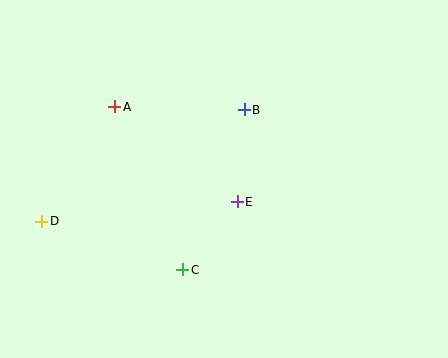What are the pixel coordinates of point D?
Point D is at (42, 221).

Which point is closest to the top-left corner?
Point A is closest to the top-left corner.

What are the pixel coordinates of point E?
Point E is at (237, 202).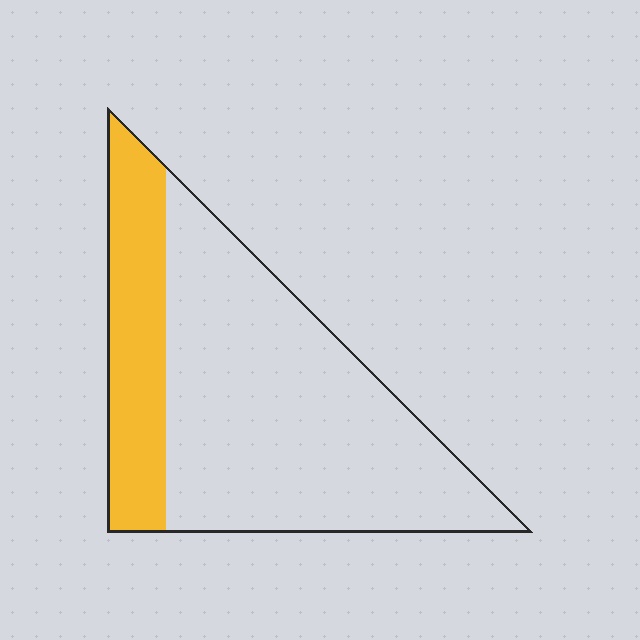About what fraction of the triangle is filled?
About one quarter (1/4).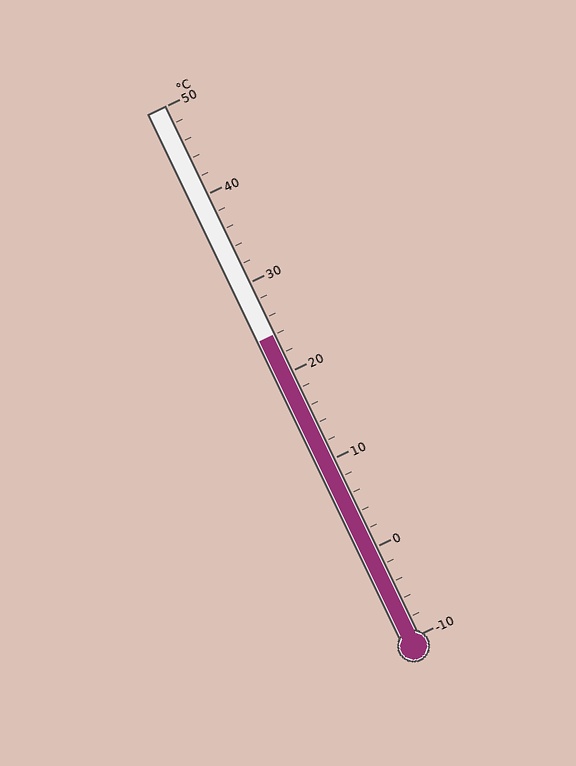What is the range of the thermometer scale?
The thermometer scale ranges from -10°C to 50°C.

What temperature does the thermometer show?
The thermometer shows approximately 24°C.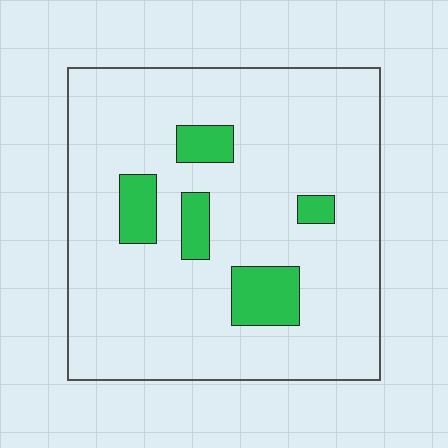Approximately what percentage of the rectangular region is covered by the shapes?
Approximately 10%.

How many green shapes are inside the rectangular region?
5.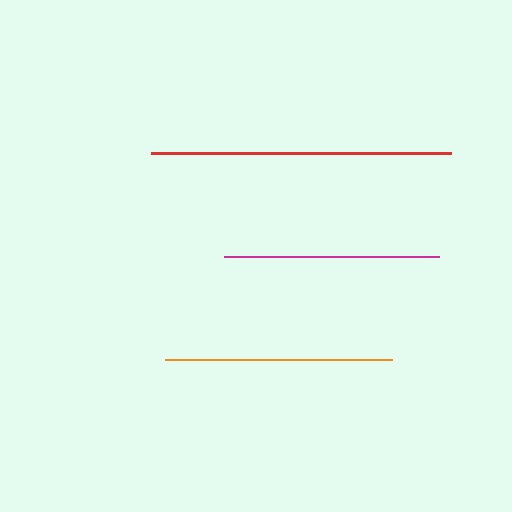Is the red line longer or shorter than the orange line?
The red line is longer than the orange line.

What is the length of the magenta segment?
The magenta segment is approximately 216 pixels long.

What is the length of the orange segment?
The orange segment is approximately 227 pixels long.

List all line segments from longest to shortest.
From longest to shortest: red, orange, magenta.